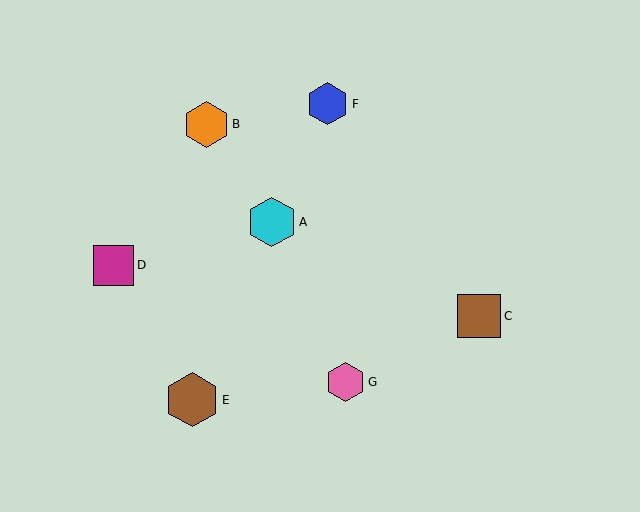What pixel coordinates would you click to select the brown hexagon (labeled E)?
Click at (192, 400) to select the brown hexagon E.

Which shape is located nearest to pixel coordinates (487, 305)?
The brown square (labeled C) at (479, 316) is nearest to that location.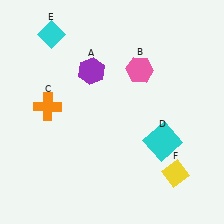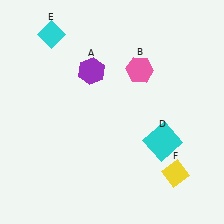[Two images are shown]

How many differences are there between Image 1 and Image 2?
There is 1 difference between the two images.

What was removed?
The orange cross (C) was removed in Image 2.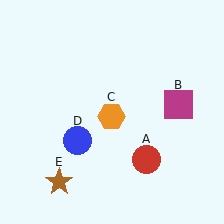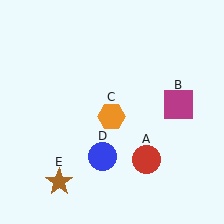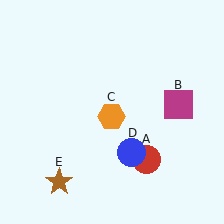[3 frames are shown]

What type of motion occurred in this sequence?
The blue circle (object D) rotated counterclockwise around the center of the scene.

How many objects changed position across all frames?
1 object changed position: blue circle (object D).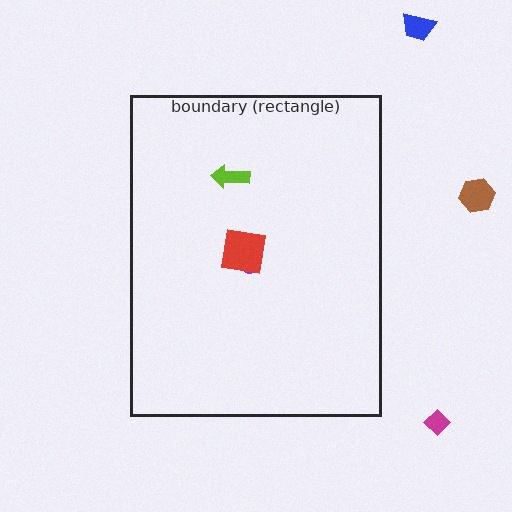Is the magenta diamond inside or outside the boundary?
Outside.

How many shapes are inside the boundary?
3 inside, 3 outside.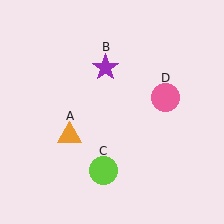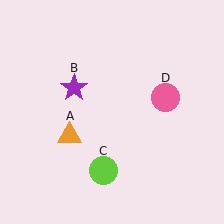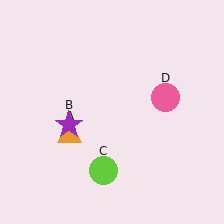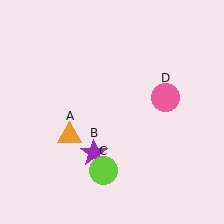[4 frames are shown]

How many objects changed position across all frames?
1 object changed position: purple star (object B).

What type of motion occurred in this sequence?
The purple star (object B) rotated counterclockwise around the center of the scene.